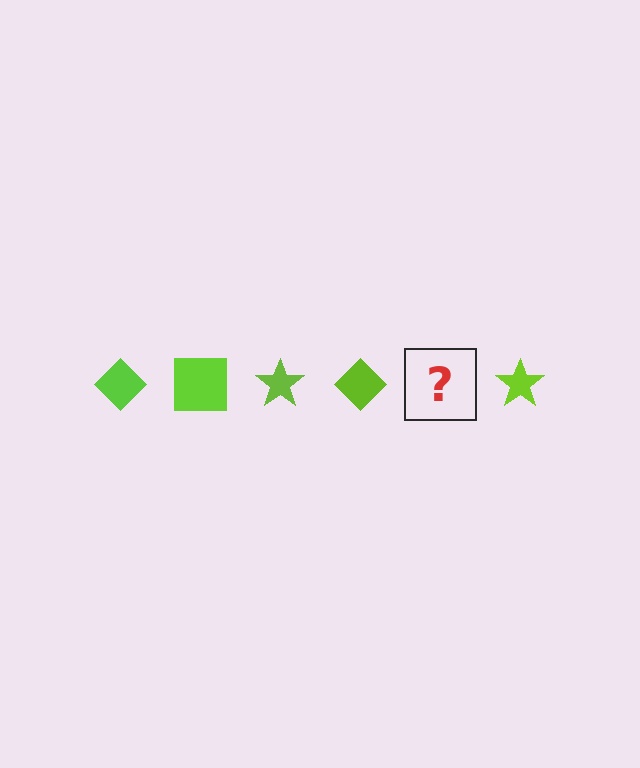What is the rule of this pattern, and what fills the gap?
The rule is that the pattern cycles through diamond, square, star shapes in lime. The gap should be filled with a lime square.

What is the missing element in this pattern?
The missing element is a lime square.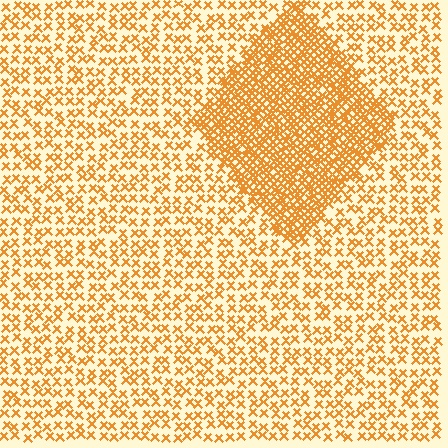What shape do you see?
I see a diamond.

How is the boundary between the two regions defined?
The boundary is defined by a change in element density (approximately 2.4x ratio). All elements are the same color, size, and shape.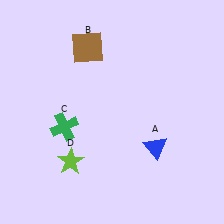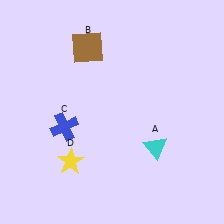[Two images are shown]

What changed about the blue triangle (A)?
In Image 1, A is blue. In Image 2, it changed to cyan.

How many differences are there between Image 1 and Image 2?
There are 3 differences between the two images.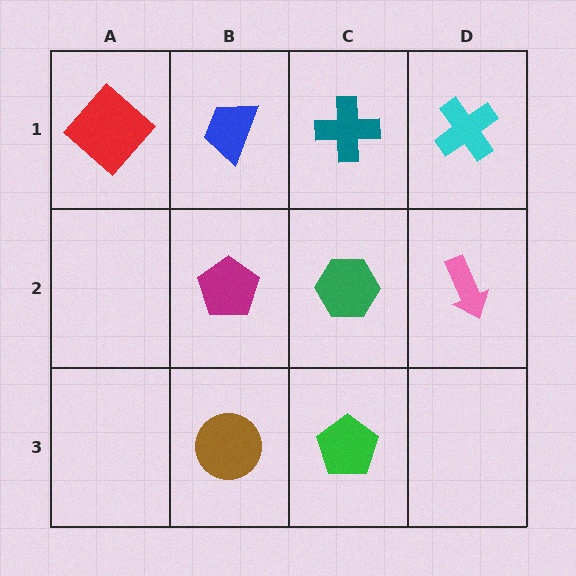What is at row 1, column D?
A cyan cross.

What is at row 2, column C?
A green hexagon.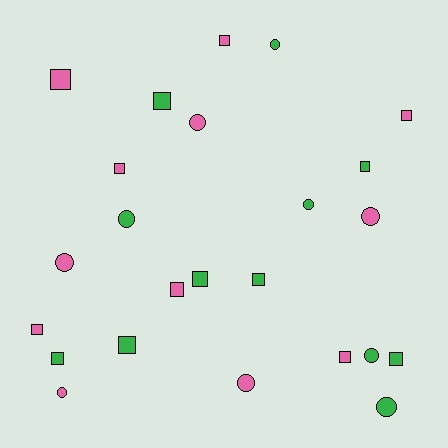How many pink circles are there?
There are 5 pink circles.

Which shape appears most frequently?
Square, with 14 objects.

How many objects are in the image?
There are 24 objects.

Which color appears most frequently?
Green, with 12 objects.